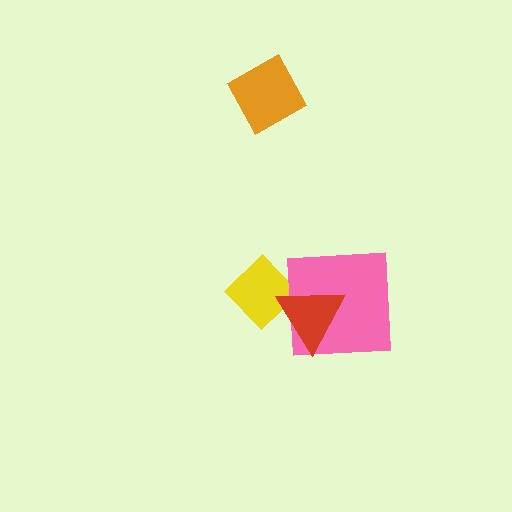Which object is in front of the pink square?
The red triangle is in front of the pink square.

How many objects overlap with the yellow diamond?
1 object overlaps with the yellow diamond.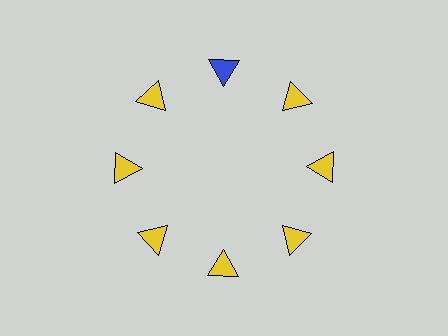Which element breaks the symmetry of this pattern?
The blue triangle at roughly the 12 o'clock position breaks the symmetry. All other shapes are yellow triangles.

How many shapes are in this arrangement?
There are 8 shapes arranged in a ring pattern.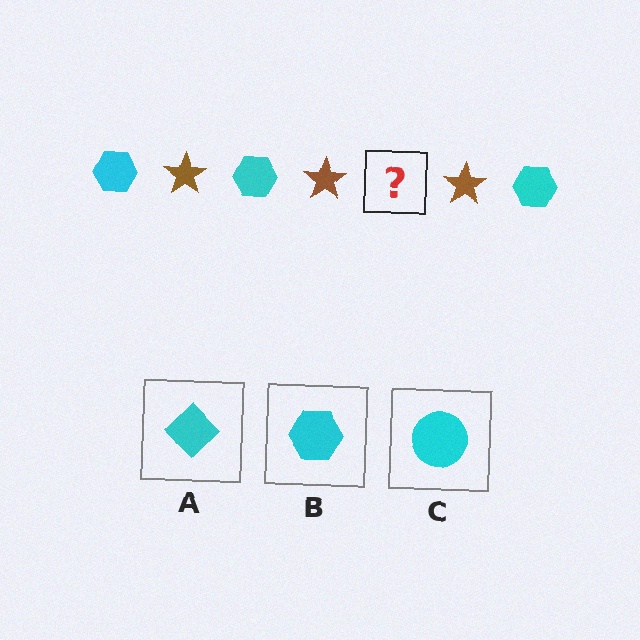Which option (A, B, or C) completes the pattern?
B.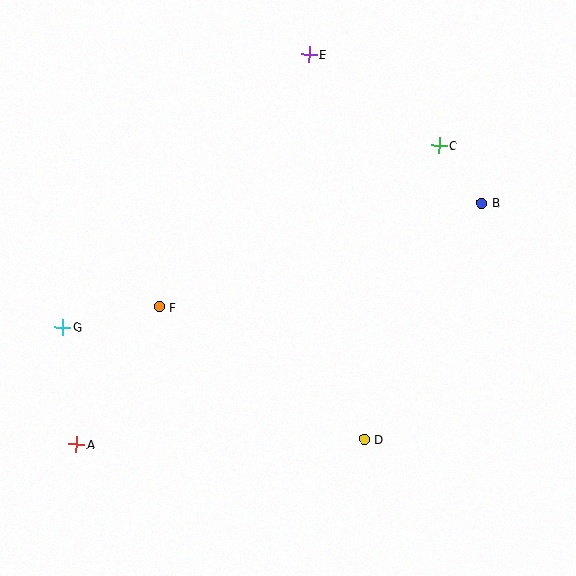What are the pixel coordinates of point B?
Point B is at (482, 203).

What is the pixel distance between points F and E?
The distance between F and E is 293 pixels.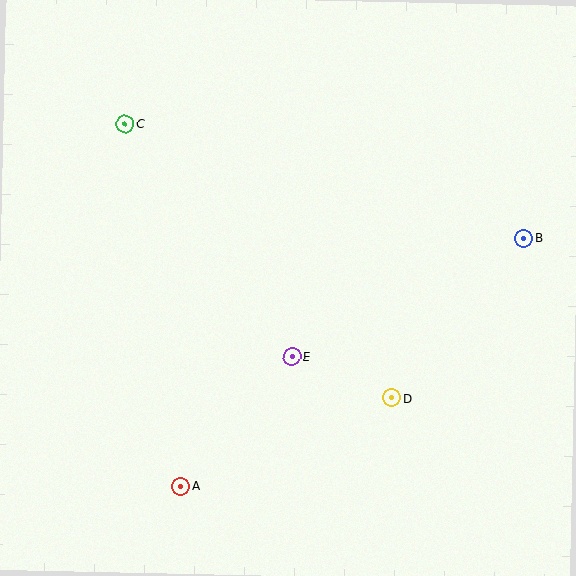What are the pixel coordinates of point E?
Point E is at (292, 357).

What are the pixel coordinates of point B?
Point B is at (524, 239).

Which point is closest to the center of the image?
Point E at (292, 357) is closest to the center.